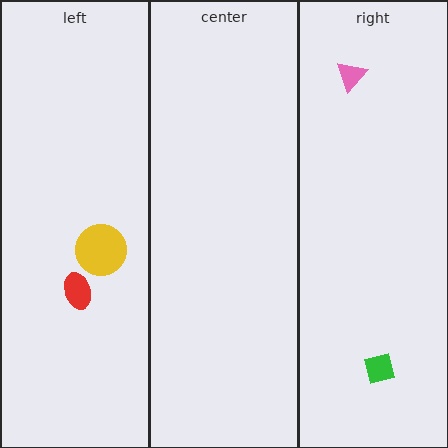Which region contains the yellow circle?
The left region.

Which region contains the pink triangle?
The right region.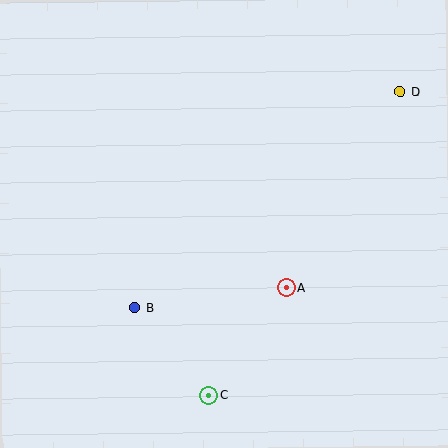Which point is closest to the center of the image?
Point A at (286, 288) is closest to the center.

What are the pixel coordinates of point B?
Point B is at (135, 308).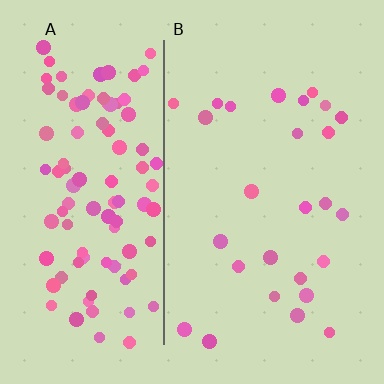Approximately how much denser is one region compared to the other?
Approximately 3.9× — region A over region B.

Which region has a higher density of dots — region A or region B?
A (the left).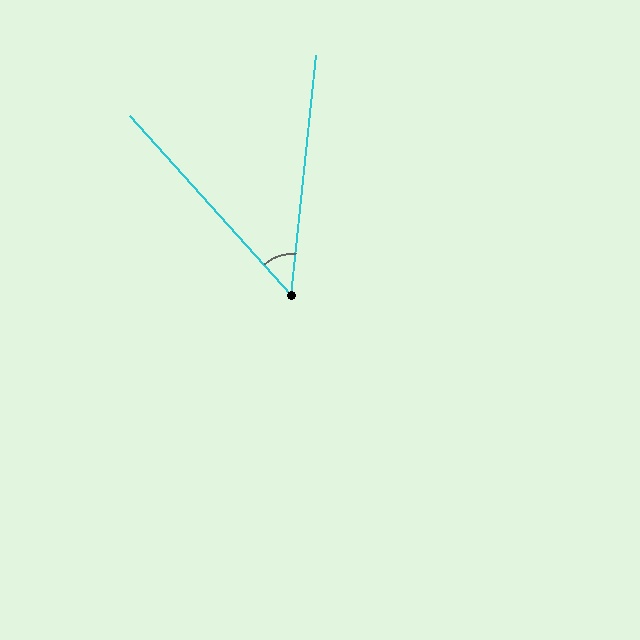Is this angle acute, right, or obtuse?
It is acute.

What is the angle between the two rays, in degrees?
Approximately 48 degrees.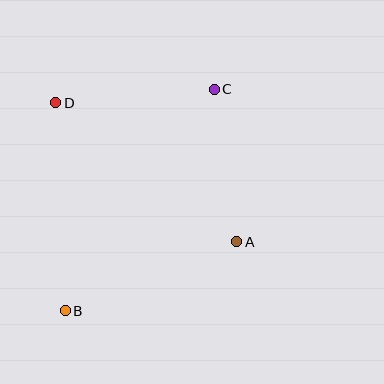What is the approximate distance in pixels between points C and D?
The distance between C and D is approximately 159 pixels.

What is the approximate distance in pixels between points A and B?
The distance between A and B is approximately 185 pixels.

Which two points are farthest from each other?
Points B and C are farthest from each other.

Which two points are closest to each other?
Points A and C are closest to each other.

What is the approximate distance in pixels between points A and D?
The distance between A and D is approximately 228 pixels.